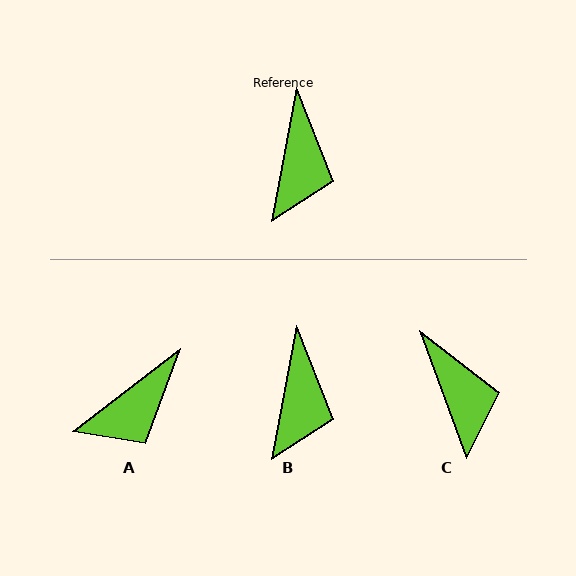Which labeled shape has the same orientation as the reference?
B.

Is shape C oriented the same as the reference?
No, it is off by about 31 degrees.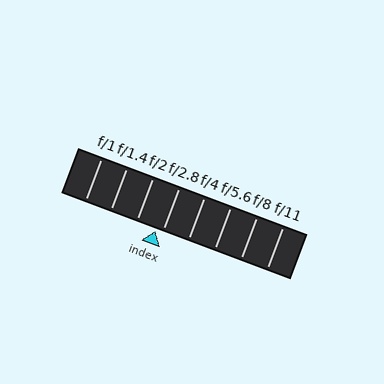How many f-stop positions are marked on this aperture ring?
There are 8 f-stop positions marked.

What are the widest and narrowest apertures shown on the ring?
The widest aperture shown is f/1 and the narrowest is f/11.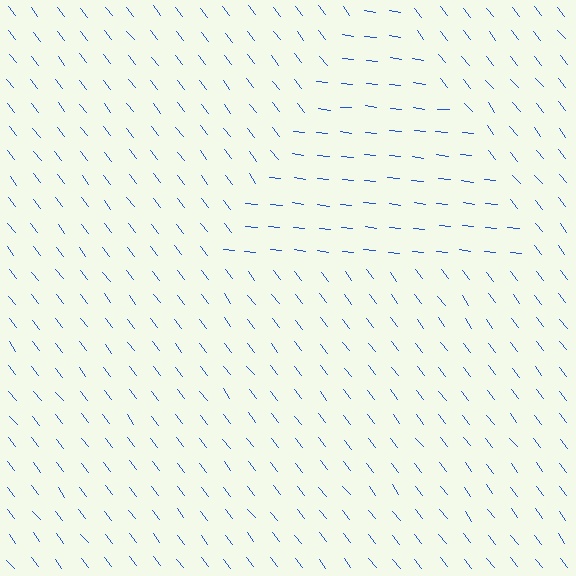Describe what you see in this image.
The image is filled with small blue line segments. A triangle region in the image has lines oriented differently from the surrounding lines, creating a visible texture boundary.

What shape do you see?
I see a triangle.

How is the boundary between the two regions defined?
The boundary is defined purely by a change in line orientation (approximately 45 degrees difference). All lines are the same color and thickness.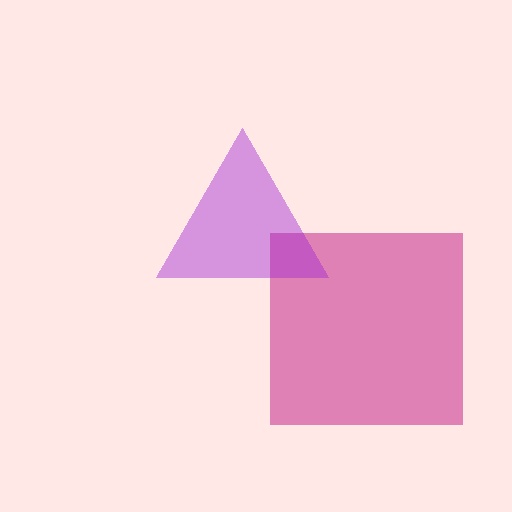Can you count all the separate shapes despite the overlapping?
Yes, there are 2 separate shapes.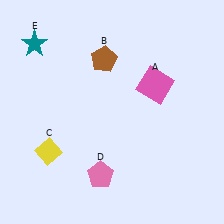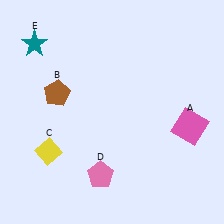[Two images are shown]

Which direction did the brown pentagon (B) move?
The brown pentagon (B) moved left.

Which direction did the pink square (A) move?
The pink square (A) moved down.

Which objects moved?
The objects that moved are: the pink square (A), the brown pentagon (B).